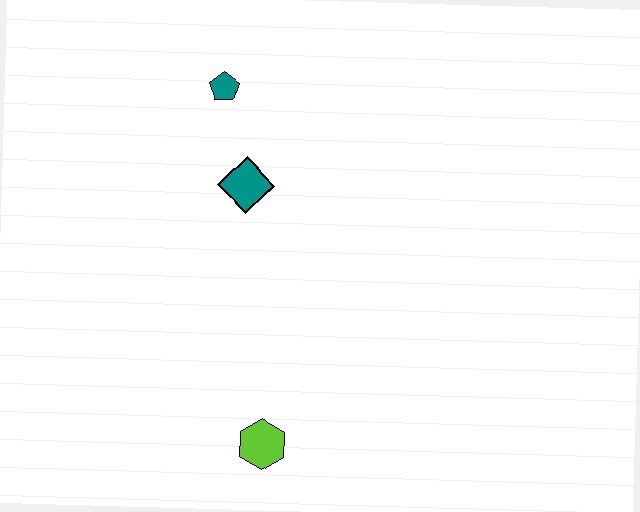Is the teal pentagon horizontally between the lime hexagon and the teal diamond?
No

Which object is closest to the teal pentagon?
The teal diamond is closest to the teal pentagon.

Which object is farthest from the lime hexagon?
The teal pentagon is farthest from the lime hexagon.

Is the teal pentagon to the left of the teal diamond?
Yes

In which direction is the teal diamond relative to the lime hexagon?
The teal diamond is above the lime hexagon.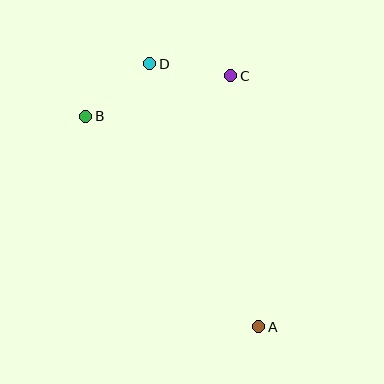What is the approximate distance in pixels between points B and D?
The distance between B and D is approximately 83 pixels.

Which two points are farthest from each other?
Points A and D are farthest from each other.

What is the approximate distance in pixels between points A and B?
The distance between A and B is approximately 272 pixels.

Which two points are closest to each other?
Points C and D are closest to each other.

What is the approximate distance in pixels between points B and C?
The distance between B and C is approximately 151 pixels.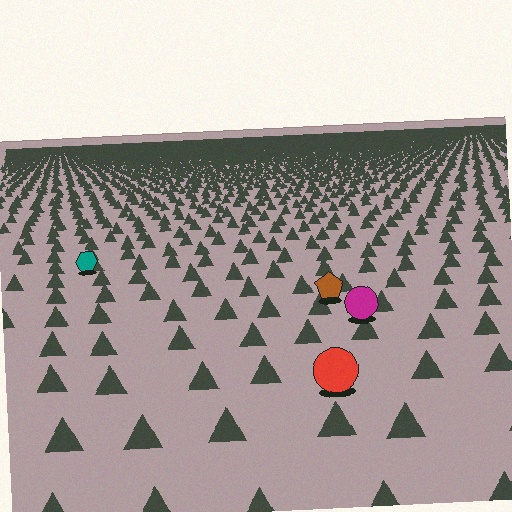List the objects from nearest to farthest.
From nearest to farthest: the red circle, the magenta circle, the brown pentagon, the teal hexagon.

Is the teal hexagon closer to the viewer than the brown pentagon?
No. The brown pentagon is closer — you can tell from the texture gradient: the ground texture is coarser near it.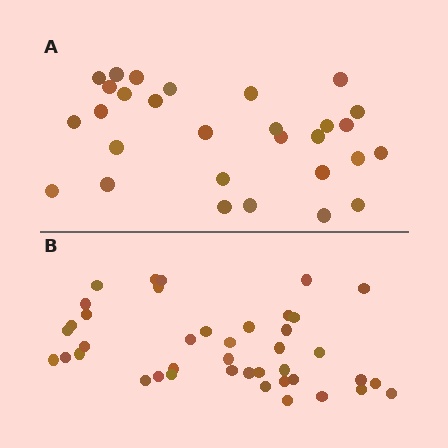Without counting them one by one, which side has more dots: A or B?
Region B (the bottom region) has more dots.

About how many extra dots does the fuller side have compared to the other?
Region B has roughly 12 or so more dots than region A.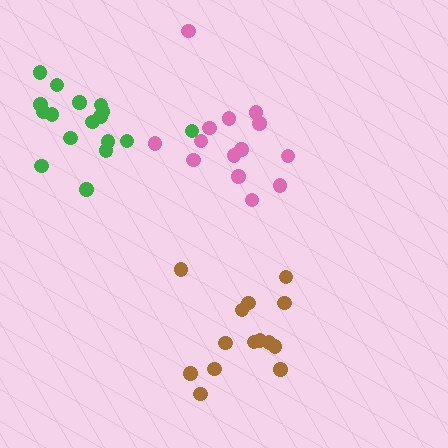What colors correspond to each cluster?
The clusters are colored: brown, pink, green.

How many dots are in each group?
Group 1: 14 dots, Group 2: 14 dots, Group 3: 17 dots (45 total).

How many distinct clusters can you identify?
There are 3 distinct clusters.